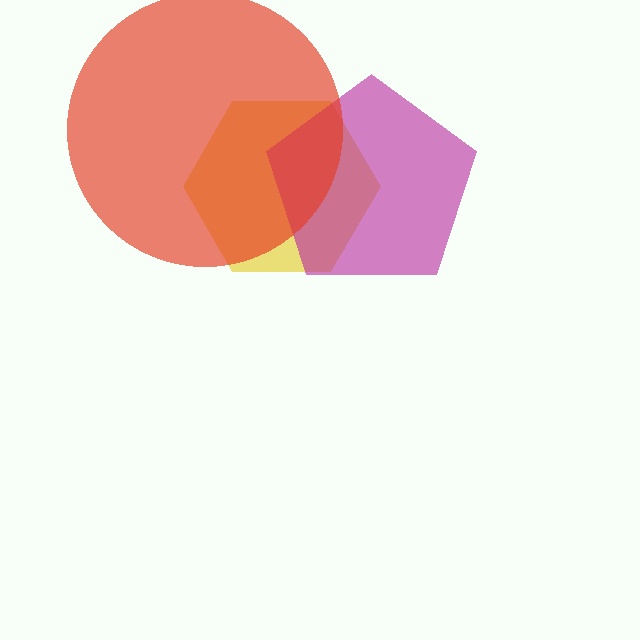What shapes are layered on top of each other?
The layered shapes are: a yellow hexagon, a magenta pentagon, a red circle.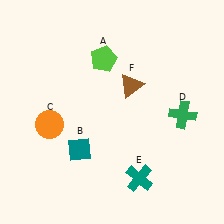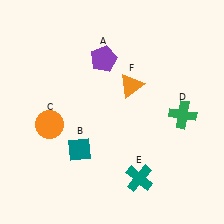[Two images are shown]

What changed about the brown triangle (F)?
In Image 1, F is brown. In Image 2, it changed to orange.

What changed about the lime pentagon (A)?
In Image 1, A is lime. In Image 2, it changed to purple.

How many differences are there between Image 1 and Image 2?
There are 2 differences between the two images.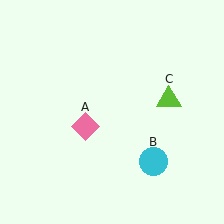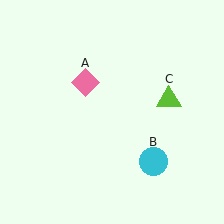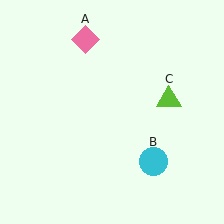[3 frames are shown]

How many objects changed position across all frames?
1 object changed position: pink diamond (object A).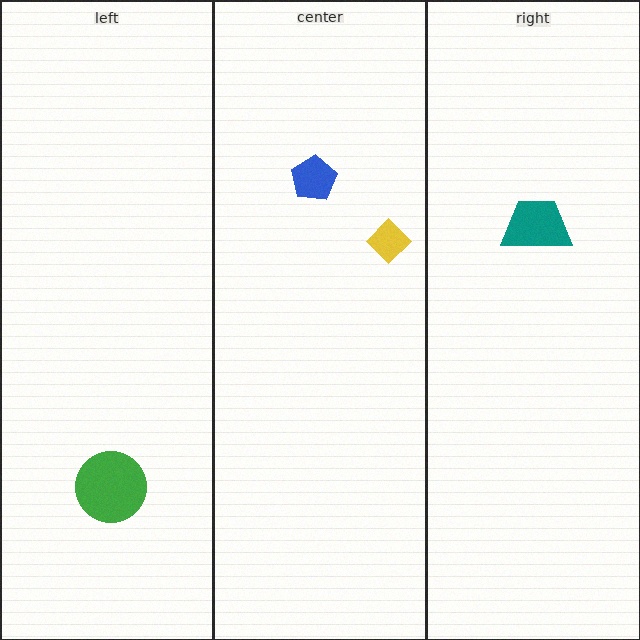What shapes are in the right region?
The teal trapezoid.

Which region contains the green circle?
The left region.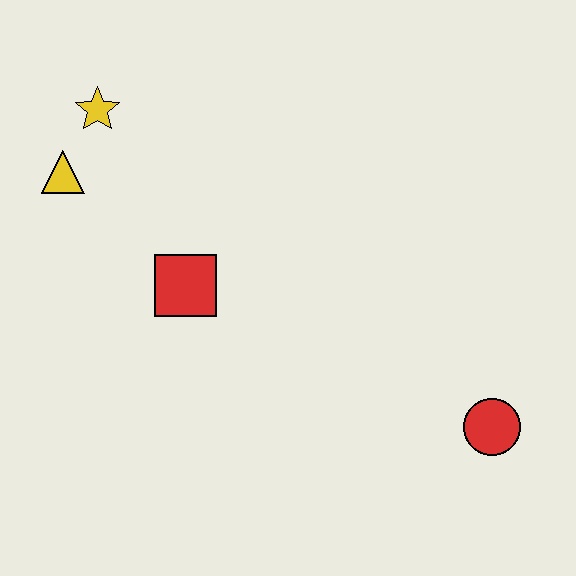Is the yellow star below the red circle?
No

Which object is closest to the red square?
The yellow triangle is closest to the red square.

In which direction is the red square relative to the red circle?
The red square is to the left of the red circle.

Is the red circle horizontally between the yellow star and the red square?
No